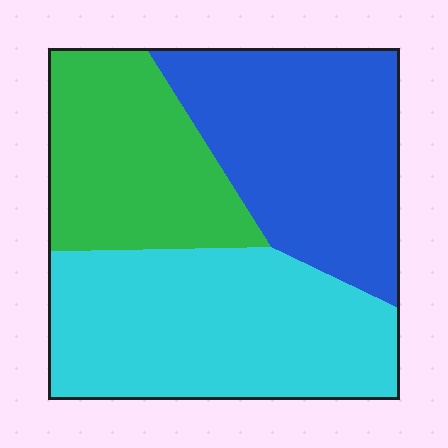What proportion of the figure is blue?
Blue covers around 35% of the figure.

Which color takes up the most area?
Cyan, at roughly 40%.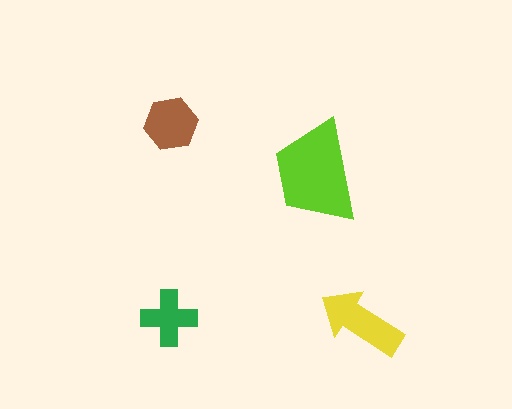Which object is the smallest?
The green cross.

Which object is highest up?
The brown hexagon is topmost.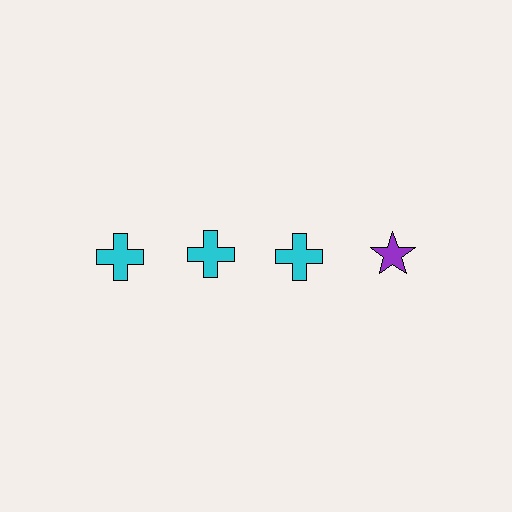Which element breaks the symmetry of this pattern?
The purple star in the top row, second from right column breaks the symmetry. All other shapes are cyan crosses.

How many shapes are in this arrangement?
There are 4 shapes arranged in a grid pattern.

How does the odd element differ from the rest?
It differs in both color (purple instead of cyan) and shape (star instead of cross).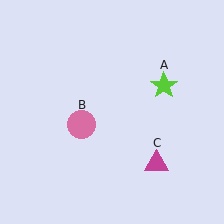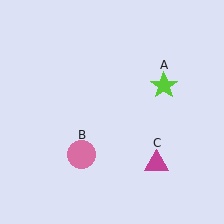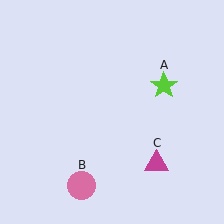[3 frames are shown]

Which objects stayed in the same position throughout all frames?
Lime star (object A) and magenta triangle (object C) remained stationary.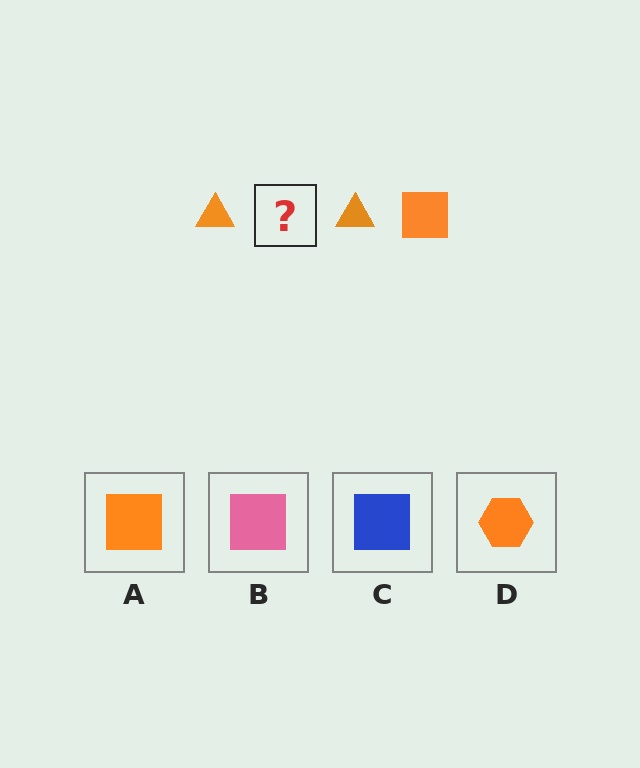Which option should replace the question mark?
Option A.